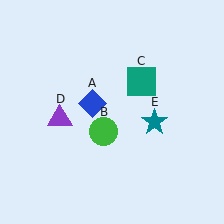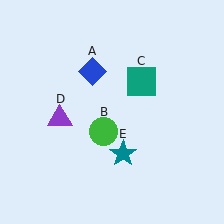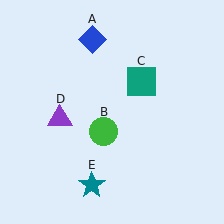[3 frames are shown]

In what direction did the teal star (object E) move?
The teal star (object E) moved down and to the left.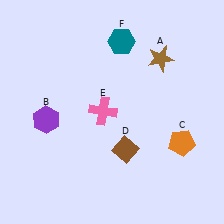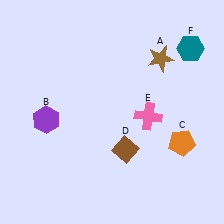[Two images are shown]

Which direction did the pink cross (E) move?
The pink cross (E) moved right.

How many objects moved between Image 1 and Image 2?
2 objects moved between the two images.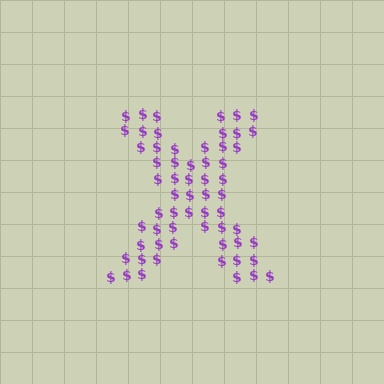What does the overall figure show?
The overall figure shows the letter X.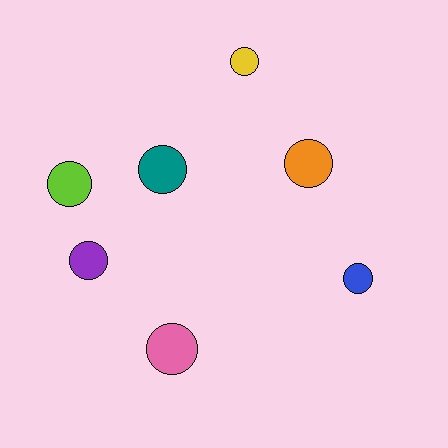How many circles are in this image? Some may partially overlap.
There are 7 circles.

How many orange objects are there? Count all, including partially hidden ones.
There is 1 orange object.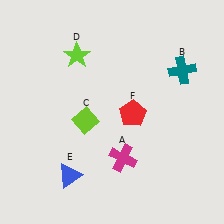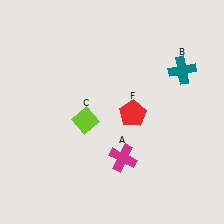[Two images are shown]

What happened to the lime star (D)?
The lime star (D) was removed in Image 2. It was in the top-left area of Image 1.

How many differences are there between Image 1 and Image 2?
There are 2 differences between the two images.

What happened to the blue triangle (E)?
The blue triangle (E) was removed in Image 2. It was in the bottom-left area of Image 1.